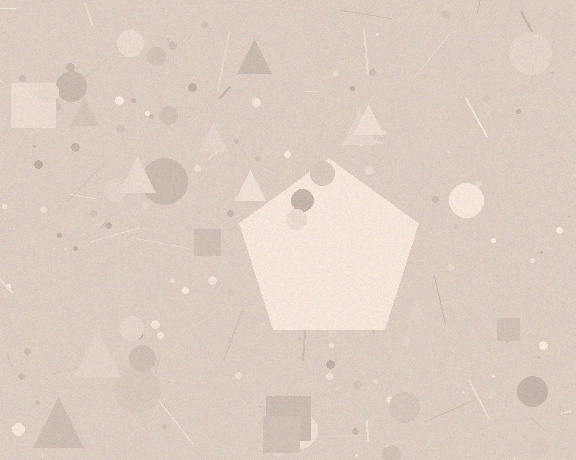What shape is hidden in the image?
A pentagon is hidden in the image.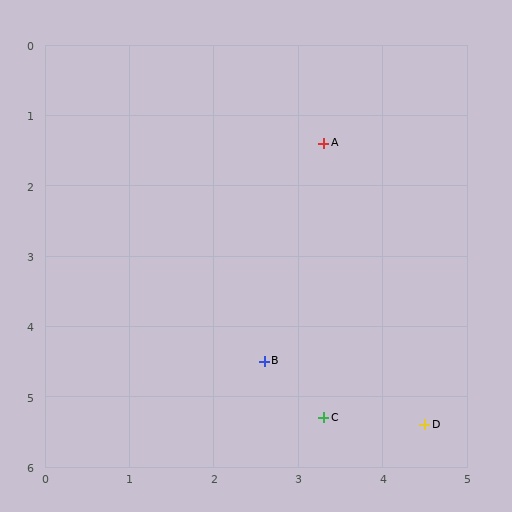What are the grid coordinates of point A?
Point A is at approximately (3.3, 1.4).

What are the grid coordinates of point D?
Point D is at approximately (4.5, 5.4).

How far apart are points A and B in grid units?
Points A and B are about 3.2 grid units apart.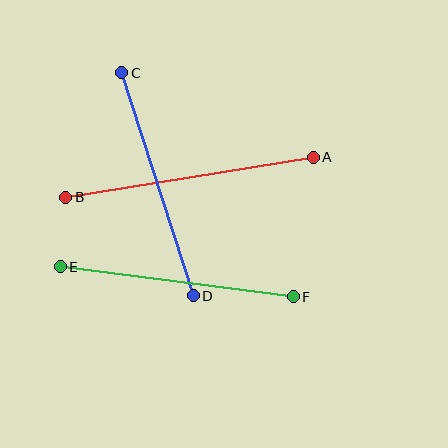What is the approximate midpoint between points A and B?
The midpoint is at approximately (189, 177) pixels.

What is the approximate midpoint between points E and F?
The midpoint is at approximately (177, 282) pixels.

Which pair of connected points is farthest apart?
Points A and B are farthest apart.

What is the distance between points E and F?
The distance is approximately 235 pixels.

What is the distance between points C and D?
The distance is approximately 234 pixels.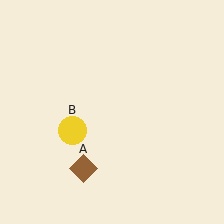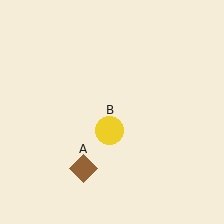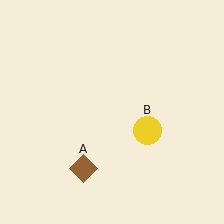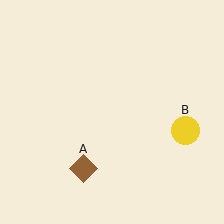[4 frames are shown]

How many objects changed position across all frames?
1 object changed position: yellow circle (object B).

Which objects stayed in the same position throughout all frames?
Brown diamond (object A) remained stationary.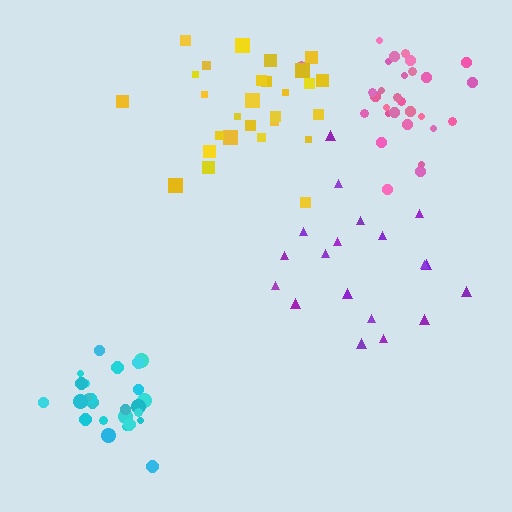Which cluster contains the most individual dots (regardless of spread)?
Pink (29).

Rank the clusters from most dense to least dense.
cyan, pink, yellow, purple.